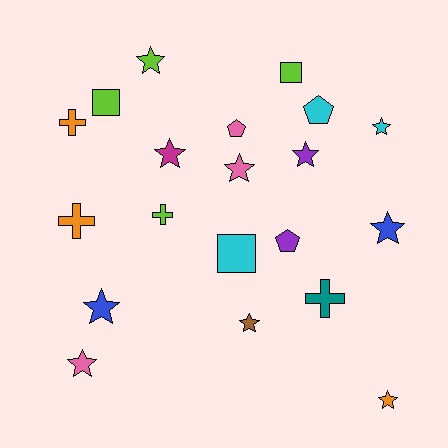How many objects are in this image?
There are 20 objects.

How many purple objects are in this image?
There are 2 purple objects.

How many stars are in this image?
There are 10 stars.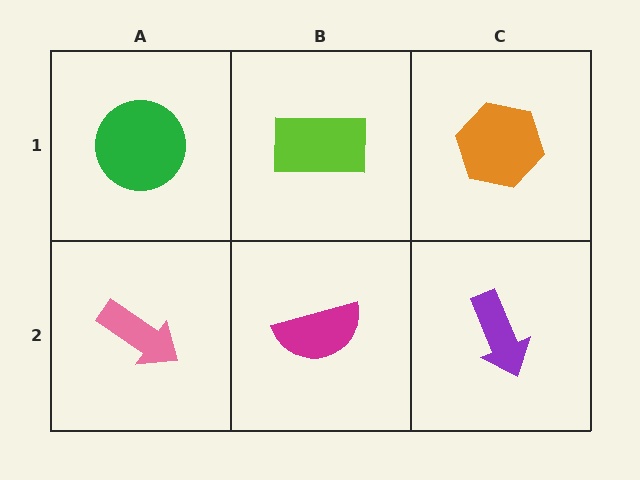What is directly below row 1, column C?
A purple arrow.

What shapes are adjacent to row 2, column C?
An orange hexagon (row 1, column C), a magenta semicircle (row 2, column B).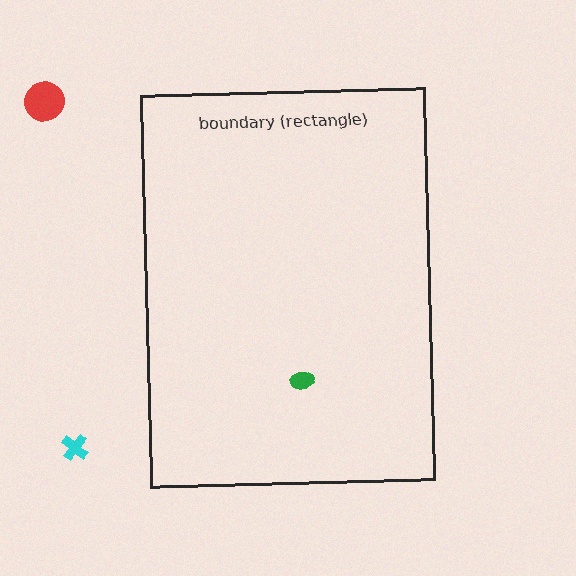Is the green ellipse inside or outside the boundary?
Inside.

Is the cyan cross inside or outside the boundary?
Outside.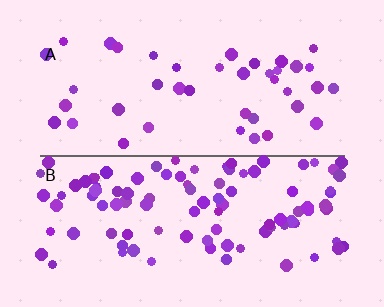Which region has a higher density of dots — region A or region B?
B (the bottom).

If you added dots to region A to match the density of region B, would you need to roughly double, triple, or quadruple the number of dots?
Approximately double.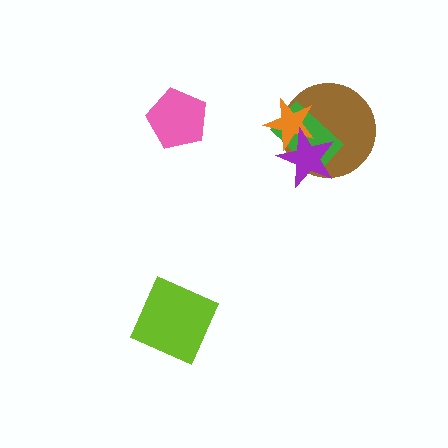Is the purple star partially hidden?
No, no other shape covers it.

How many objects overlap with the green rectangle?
3 objects overlap with the green rectangle.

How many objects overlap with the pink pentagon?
0 objects overlap with the pink pentagon.